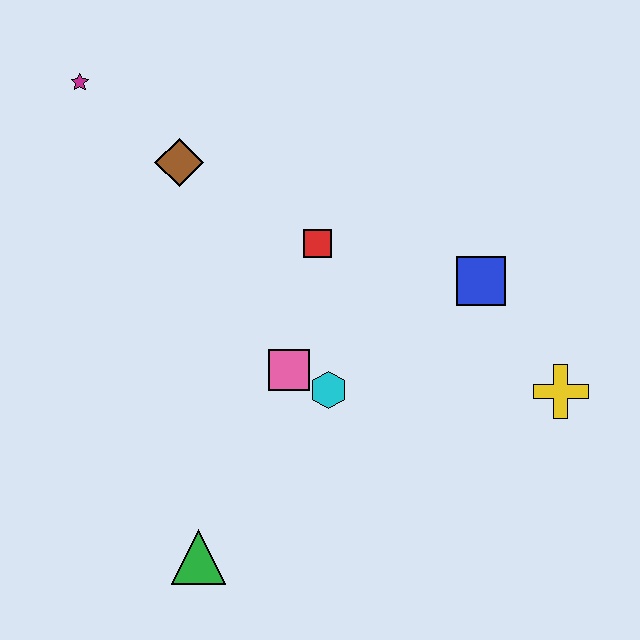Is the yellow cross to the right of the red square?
Yes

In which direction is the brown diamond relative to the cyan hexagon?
The brown diamond is above the cyan hexagon.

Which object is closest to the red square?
The pink square is closest to the red square.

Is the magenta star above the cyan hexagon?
Yes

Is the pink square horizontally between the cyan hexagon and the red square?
No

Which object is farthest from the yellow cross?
The magenta star is farthest from the yellow cross.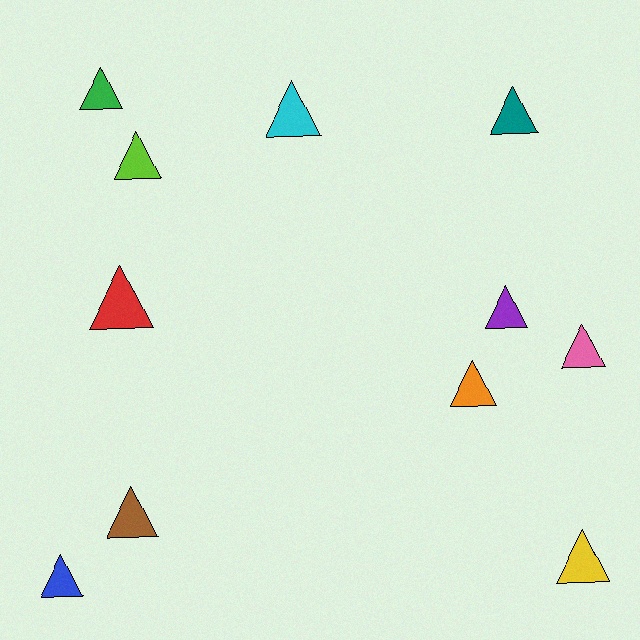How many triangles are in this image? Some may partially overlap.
There are 11 triangles.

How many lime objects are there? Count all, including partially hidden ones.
There is 1 lime object.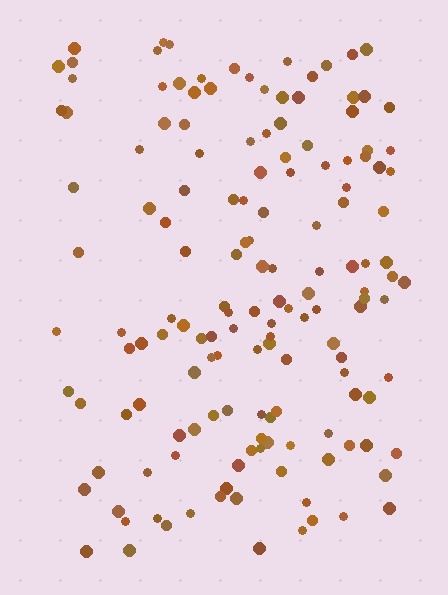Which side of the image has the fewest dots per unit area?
The left.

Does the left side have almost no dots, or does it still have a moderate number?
Still a moderate number, just noticeably fewer than the right.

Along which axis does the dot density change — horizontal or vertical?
Horizontal.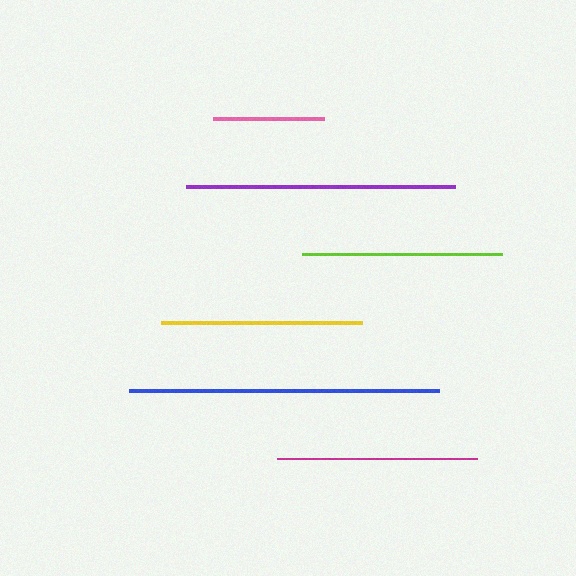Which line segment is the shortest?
The pink line is the shortest at approximately 111 pixels.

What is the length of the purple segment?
The purple segment is approximately 269 pixels long.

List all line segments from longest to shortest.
From longest to shortest: blue, purple, yellow, lime, magenta, pink.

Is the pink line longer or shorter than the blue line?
The blue line is longer than the pink line.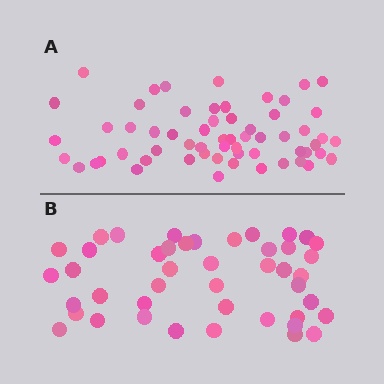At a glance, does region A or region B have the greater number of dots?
Region A (the top region) has more dots.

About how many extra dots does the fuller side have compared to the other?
Region A has approximately 15 more dots than region B.